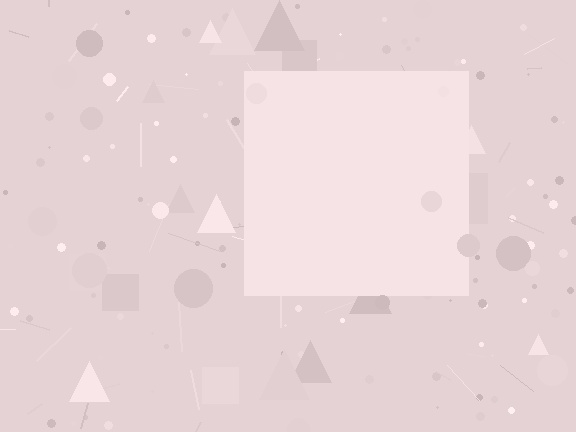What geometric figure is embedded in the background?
A square is embedded in the background.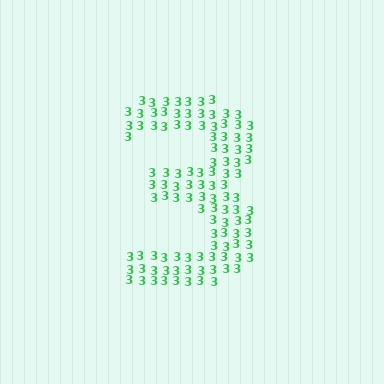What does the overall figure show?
The overall figure shows the digit 3.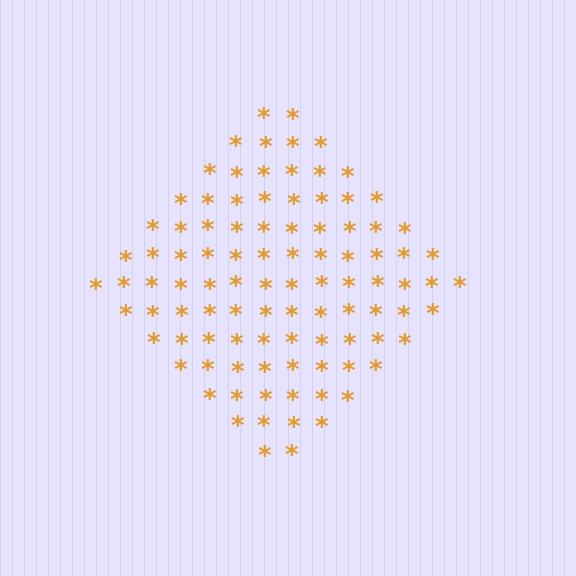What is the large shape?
The large shape is a diamond.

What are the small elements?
The small elements are asterisks.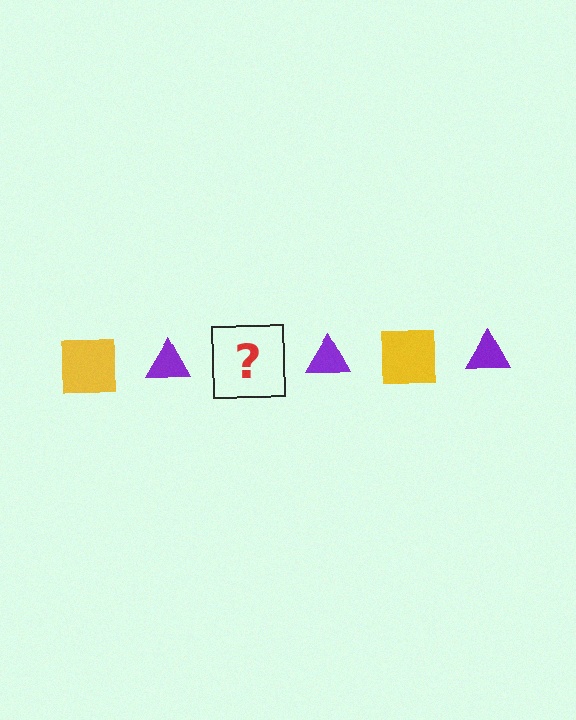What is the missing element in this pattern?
The missing element is a yellow square.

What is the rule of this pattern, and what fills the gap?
The rule is that the pattern alternates between yellow square and purple triangle. The gap should be filled with a yellow square.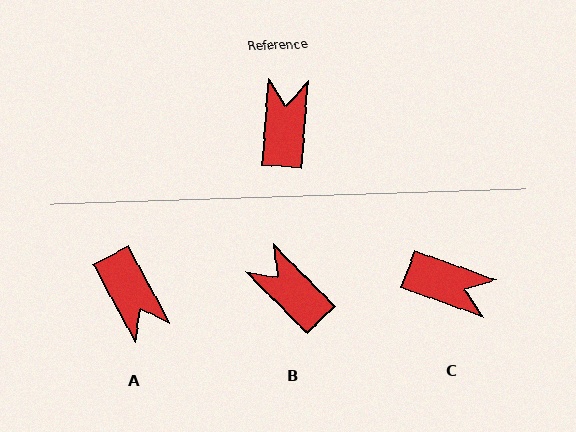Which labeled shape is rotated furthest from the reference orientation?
A, about 147 degrees away.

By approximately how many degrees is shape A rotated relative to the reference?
Approximately 147 degrees clockwise.